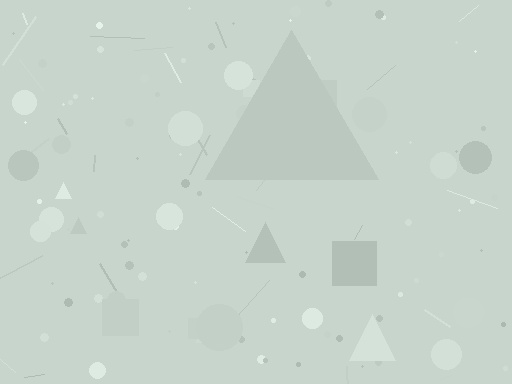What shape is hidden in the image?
A triangle is hidden in the image.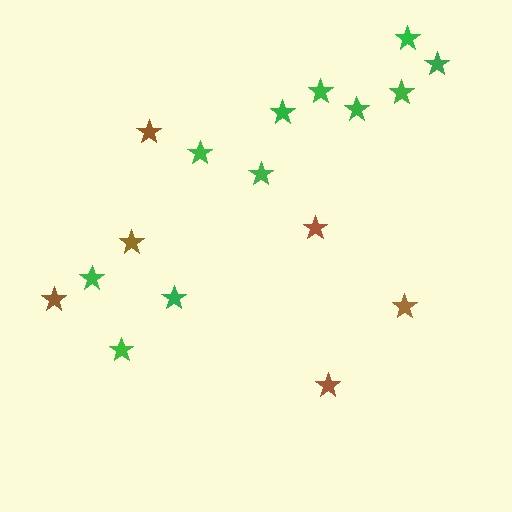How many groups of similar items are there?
There are 2 groups: one group of brown stars (6) and one group of green stars (11).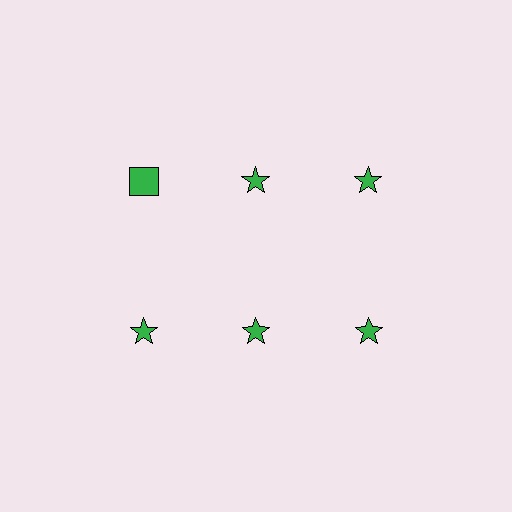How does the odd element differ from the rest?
It has a different shape: square instead of star.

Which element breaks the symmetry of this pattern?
The green square in the top row, leftmost column breaks the symmetry. All other shapes are green stars.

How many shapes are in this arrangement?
There are 6 shapes arranged in a grid pattern.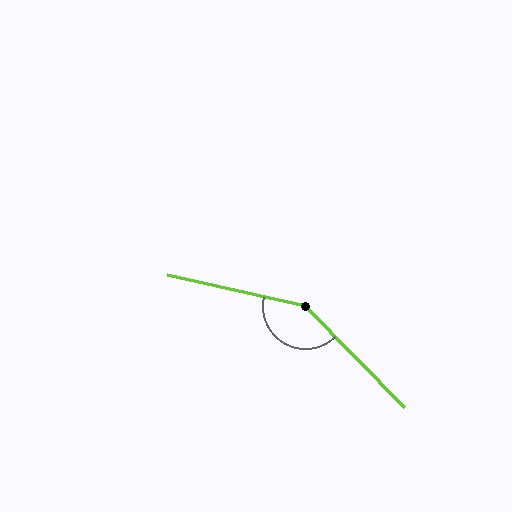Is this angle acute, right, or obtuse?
It is obtuse.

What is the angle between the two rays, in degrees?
Approximately 147 degrees.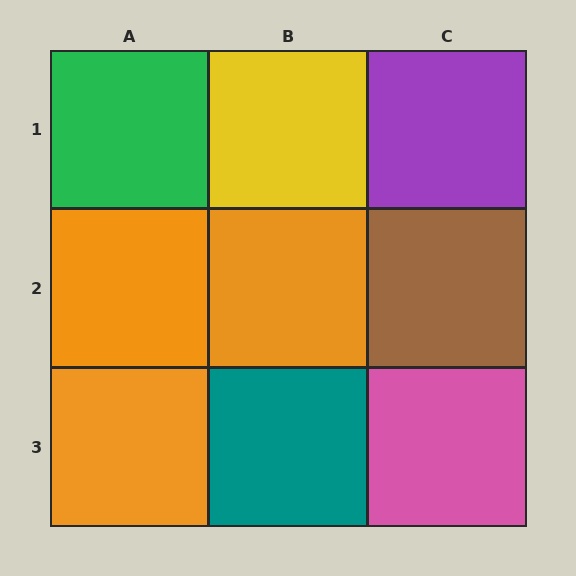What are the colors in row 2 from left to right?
Orange, orange, brown.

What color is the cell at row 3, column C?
Pink.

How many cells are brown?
1 cell is brown.